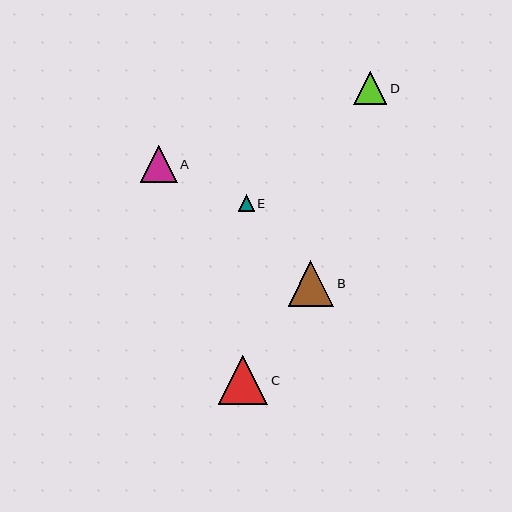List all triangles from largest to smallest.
From largest to smallest: C, B, A, D, E.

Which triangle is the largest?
Triangle C is the largest with a size of approximately 49 pixels.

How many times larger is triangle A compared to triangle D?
Triangle A is approximately 1.1 times the size of triangle D.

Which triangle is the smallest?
Triangle E is the smallest with a size of approximately 16 pixels.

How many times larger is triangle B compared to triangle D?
Triangle B is approximately 1.4 times the size of triangle D.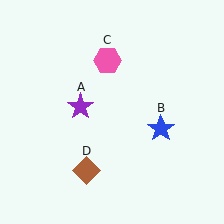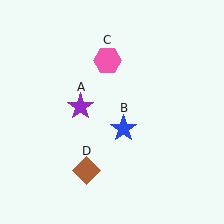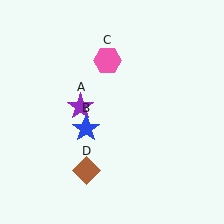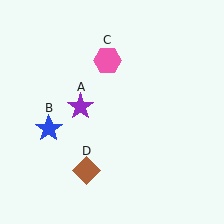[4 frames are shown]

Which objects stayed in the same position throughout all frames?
Purple star (object A) and pink hexagon (object C) and brown diamond (object D) remained stationary.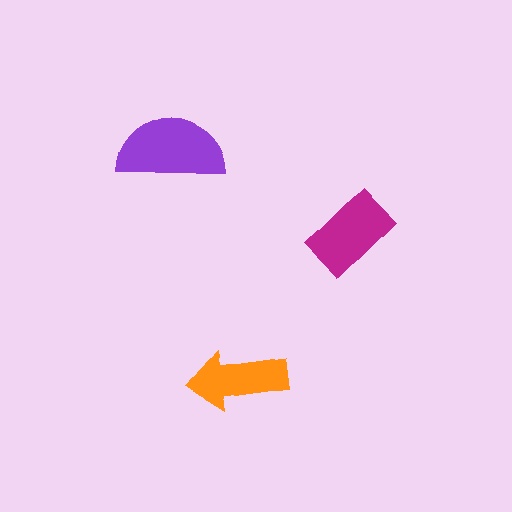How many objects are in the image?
There are 3 objects in the image.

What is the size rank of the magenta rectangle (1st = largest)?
2nd.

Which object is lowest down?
The orange arrow is bottommost.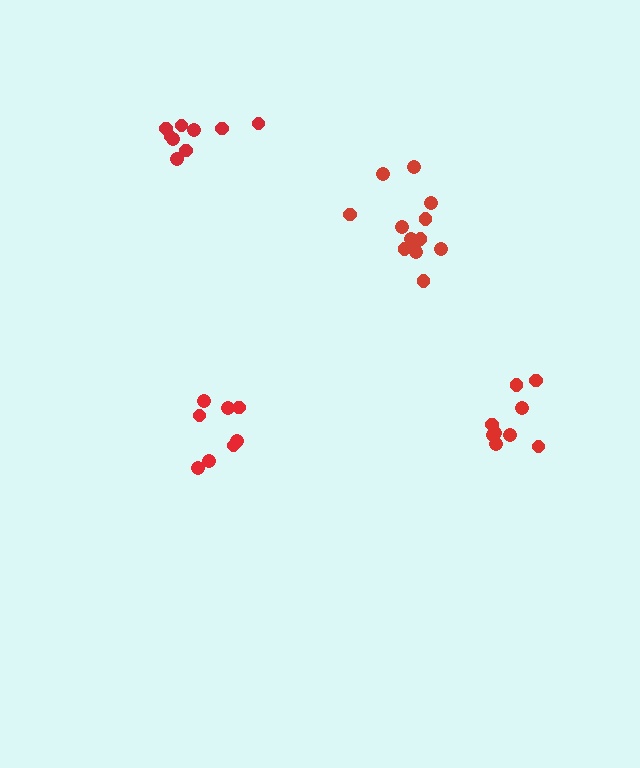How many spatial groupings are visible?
There are 4 spatial groupings.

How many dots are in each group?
Group 1: 13 dots, Group 2: 9 dots, Group 3: 8 dots, Group 4: 9 dots (39 total).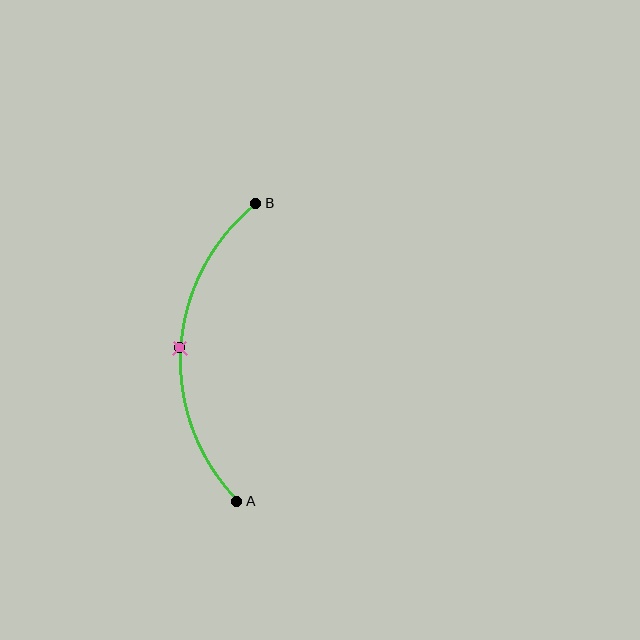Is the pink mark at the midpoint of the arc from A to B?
Yes. The pink mark lies on the arc at equal arc-length from both A and B — it is the arc midpoint.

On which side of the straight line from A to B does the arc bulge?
The arc bulges to the left of the straight line connecting A and B.